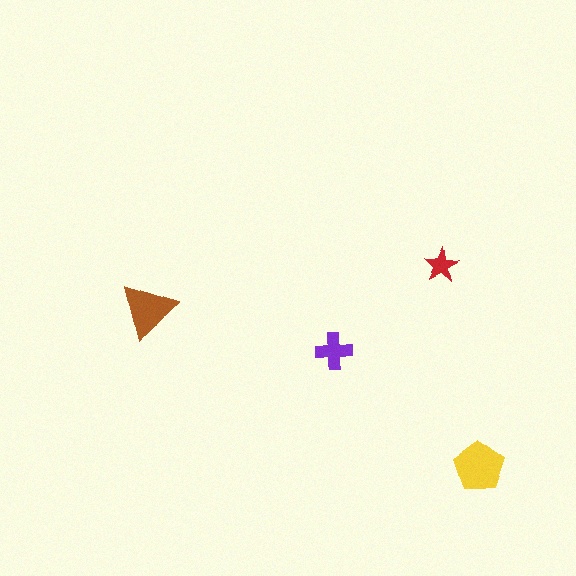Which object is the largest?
The yellow pentagon.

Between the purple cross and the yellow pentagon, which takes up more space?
The yellow pentagon.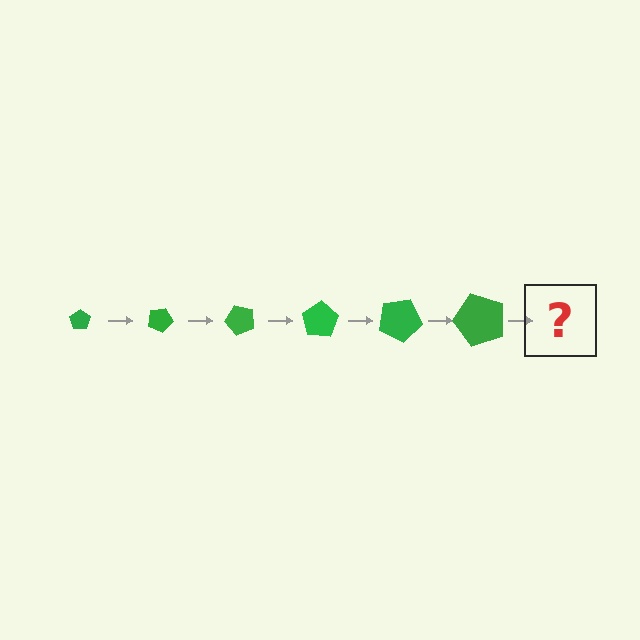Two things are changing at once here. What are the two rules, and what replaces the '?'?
The two rules are that the pentagon grows larger each step and it rotates 25 degrees each step. The '?' should be a pentagon, larger than the previous one and rotated 150 degrees from the start.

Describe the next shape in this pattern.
It should be a pentagon, larger than the previous one and rotated 150 degrees from the start.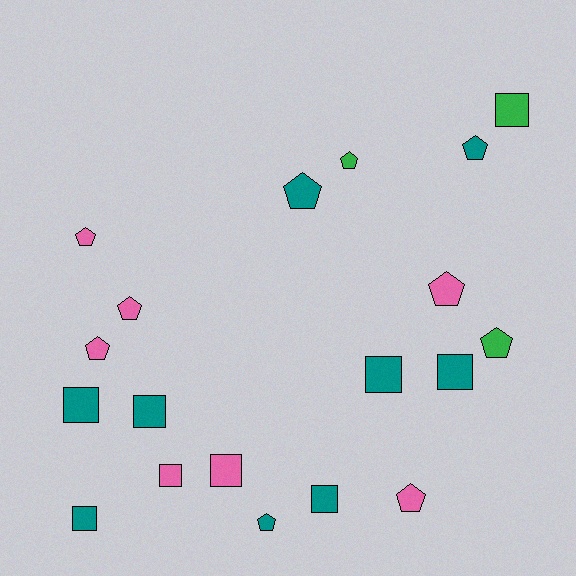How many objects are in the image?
There are 19 objects.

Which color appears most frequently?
Teal, with 9 objects.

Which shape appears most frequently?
Pentagon, with 10 objects.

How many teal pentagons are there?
There are 3 teal pentagons.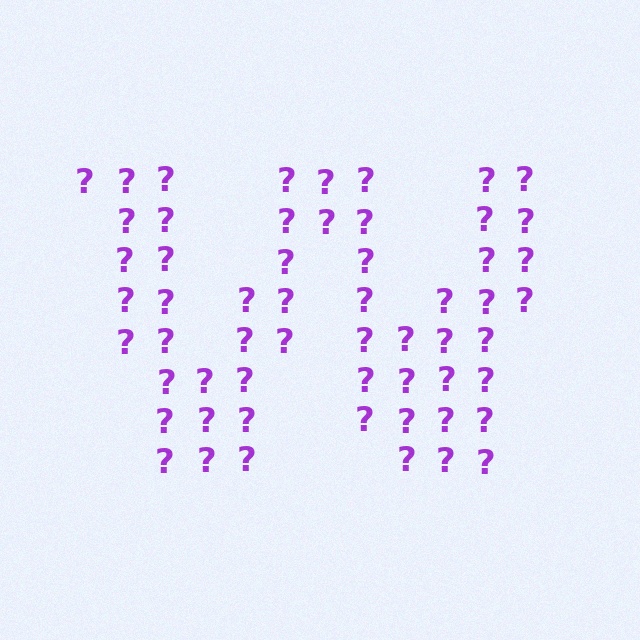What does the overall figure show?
The overall figure shows the letter W.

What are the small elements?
The small elements are question marks.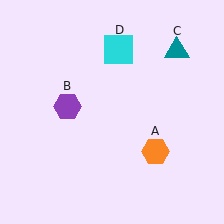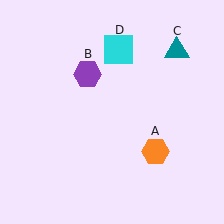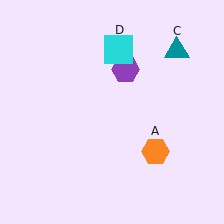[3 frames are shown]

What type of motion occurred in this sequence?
The purple hexagon (object B) rotated clockwise around the center of the scene.